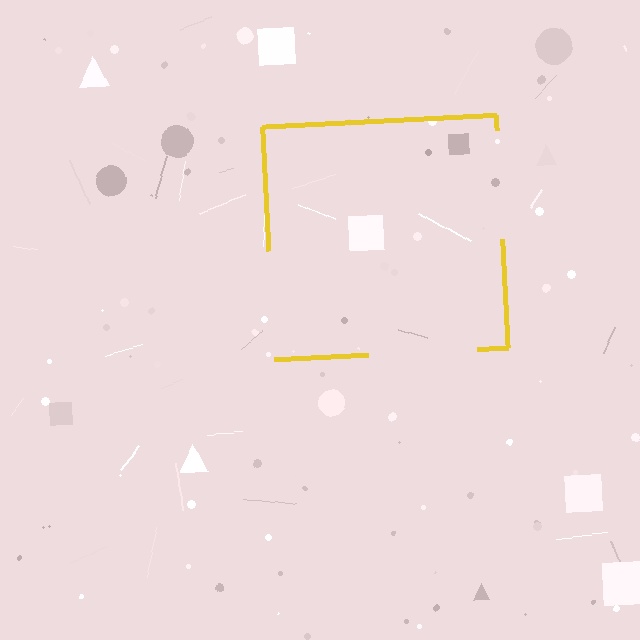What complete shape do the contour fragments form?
The contour fragments form a square.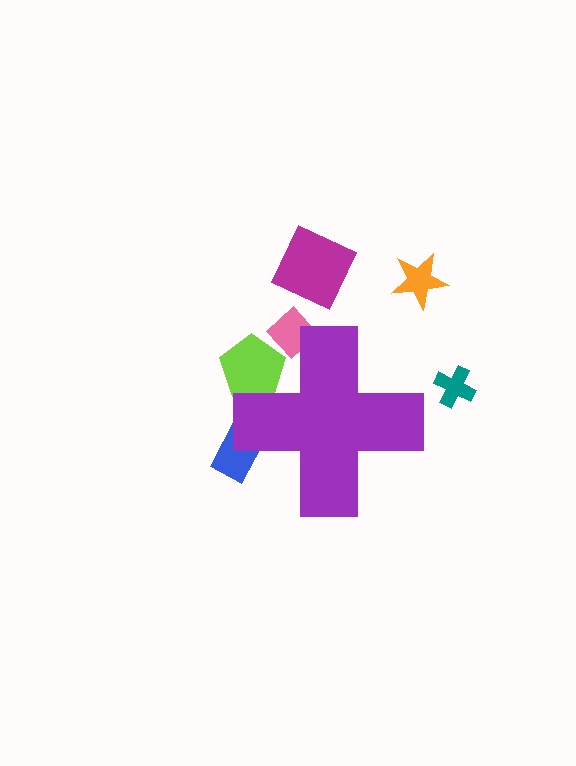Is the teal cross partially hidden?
No, the teal cross is fully visible.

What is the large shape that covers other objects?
A purple cross.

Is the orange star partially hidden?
No, the orange star is fully visible.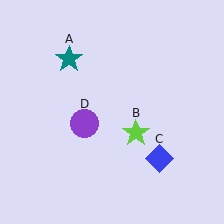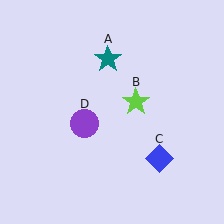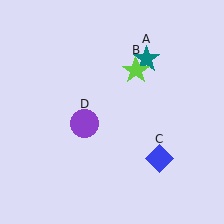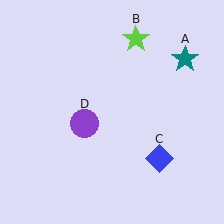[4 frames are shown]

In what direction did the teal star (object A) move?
The teal star (object A) moved right.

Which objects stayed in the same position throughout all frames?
Blue diamond (object C) and purple circle (object D) remained stationary.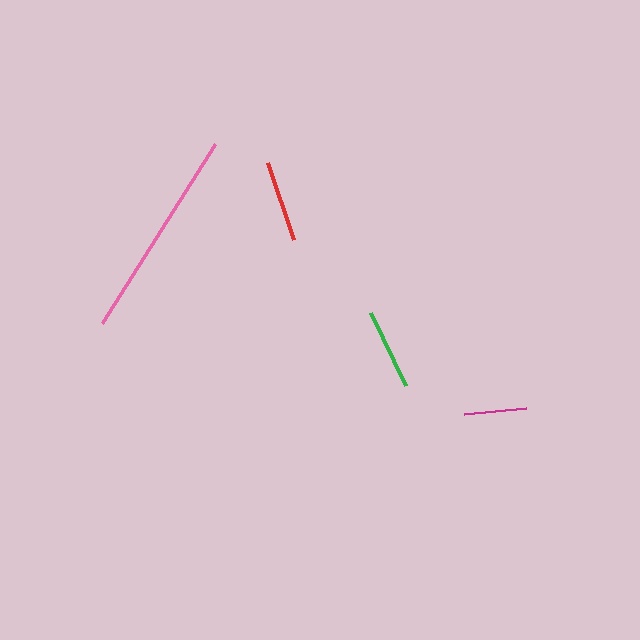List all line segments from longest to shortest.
From longest to shortest: pink, red, green, magenta.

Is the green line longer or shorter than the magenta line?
The green line is longer than the magenta line.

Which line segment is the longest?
The pink line is the longest at approximately 211 pixels.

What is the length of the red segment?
The red segment is approximately 81 pixels long.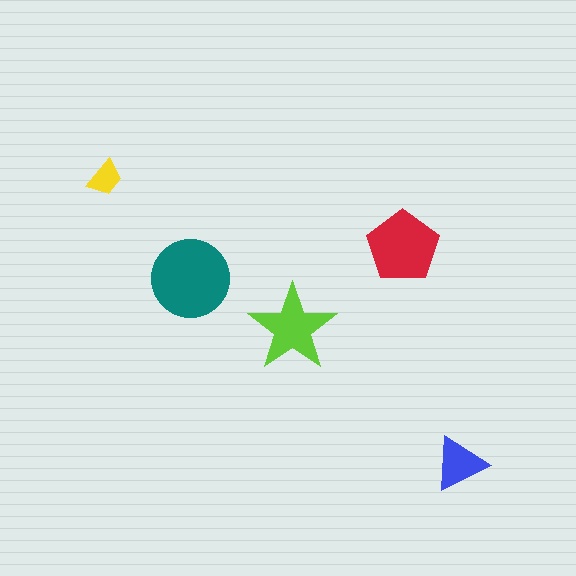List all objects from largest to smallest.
The teal circle, the red pentagon, the lime star, the blue triangle, the yellow trapezoid.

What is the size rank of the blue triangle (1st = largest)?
4th.